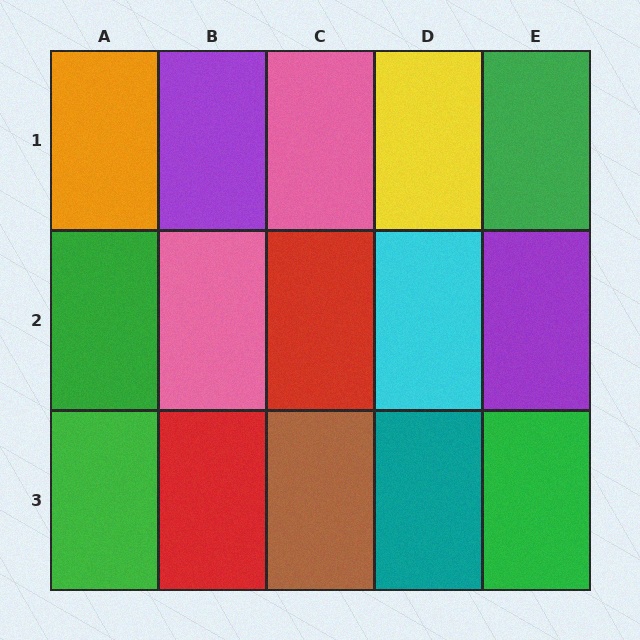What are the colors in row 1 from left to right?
Orange, purple, pink, yellow, green.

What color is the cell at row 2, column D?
Cyan.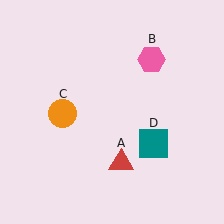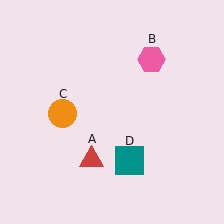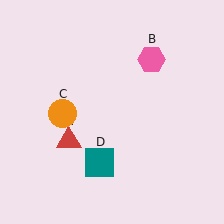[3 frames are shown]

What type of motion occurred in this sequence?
The red triangle (object A), teal square (object D) rotated clockwise around the center of the scene.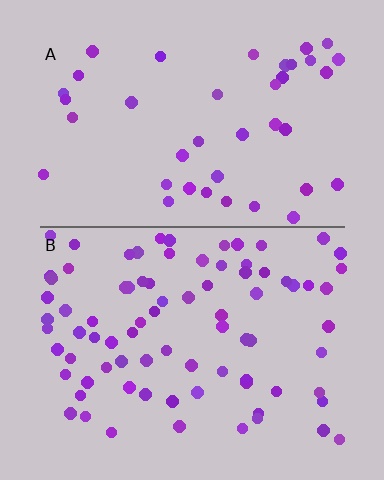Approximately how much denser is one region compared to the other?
Approximately 2.0× — region B over region A.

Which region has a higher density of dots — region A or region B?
B (the bottom).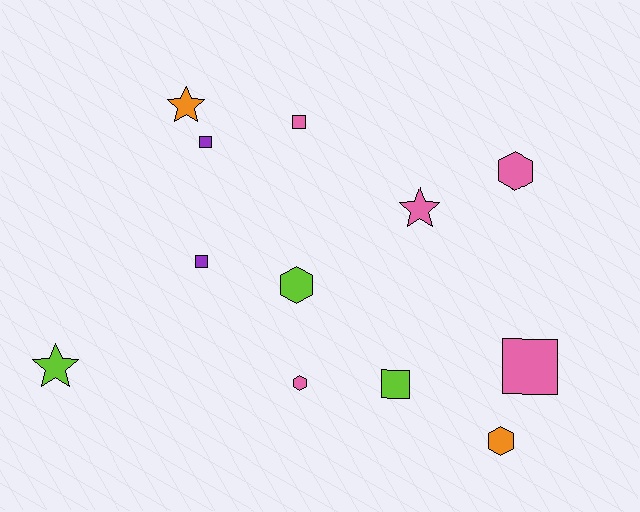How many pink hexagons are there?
There are 2 pink hexagons.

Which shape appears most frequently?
Square, with 5 objects.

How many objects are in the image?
There are 12 objects.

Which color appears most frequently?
Pink, with 5 objects.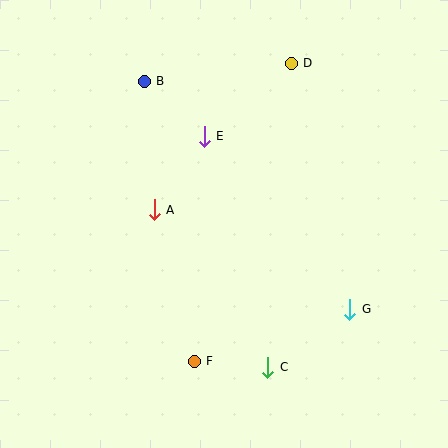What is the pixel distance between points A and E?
The distance between A and E is 88 pixels.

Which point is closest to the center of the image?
Point A at (154, 210) is closest to the center.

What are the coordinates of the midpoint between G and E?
The midpoint between G and E is at (277, 223).